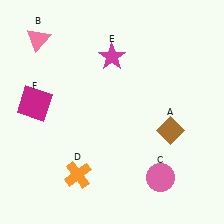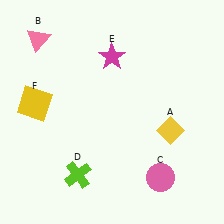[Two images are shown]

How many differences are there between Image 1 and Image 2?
There are 3 differences between the two images.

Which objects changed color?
A changed from brown to yellow. D changed from orange to lime. F changed from magenta to yellow.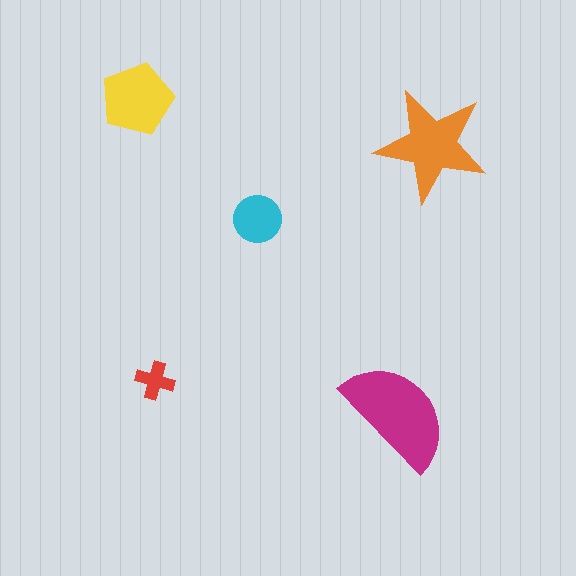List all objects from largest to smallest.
The magenta semicircle, the orange star, the yellow pentagon, the cyan circle, the red cross.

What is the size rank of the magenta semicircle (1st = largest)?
1st.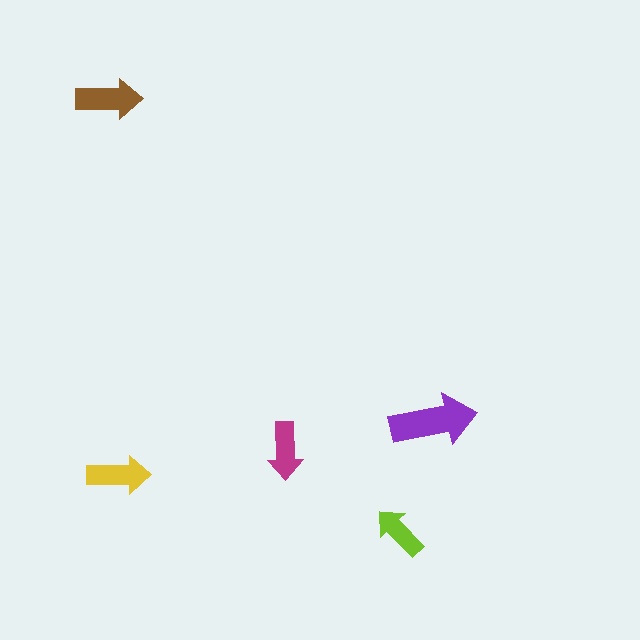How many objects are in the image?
There are 5 objects in the image.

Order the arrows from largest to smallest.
the purple one, the brown one, the yellow one, the magenta one, the lime one.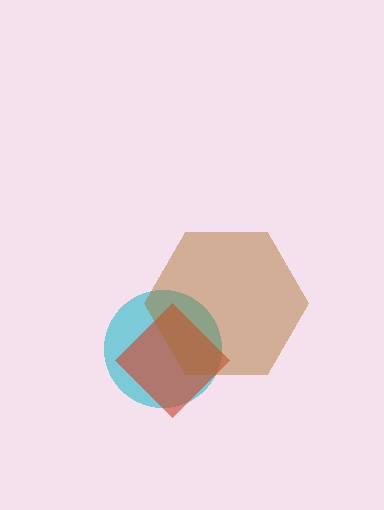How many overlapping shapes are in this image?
There are 3 overlapping shapes in the image.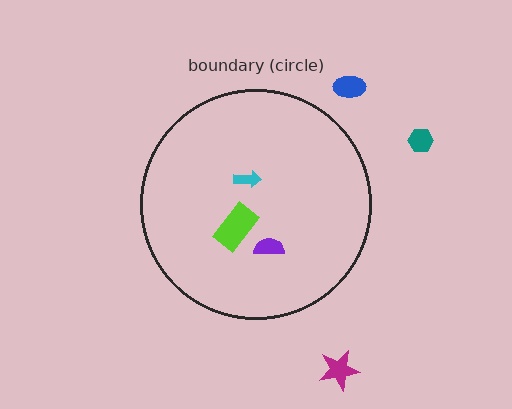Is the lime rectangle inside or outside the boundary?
Inside.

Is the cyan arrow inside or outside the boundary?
Inside.